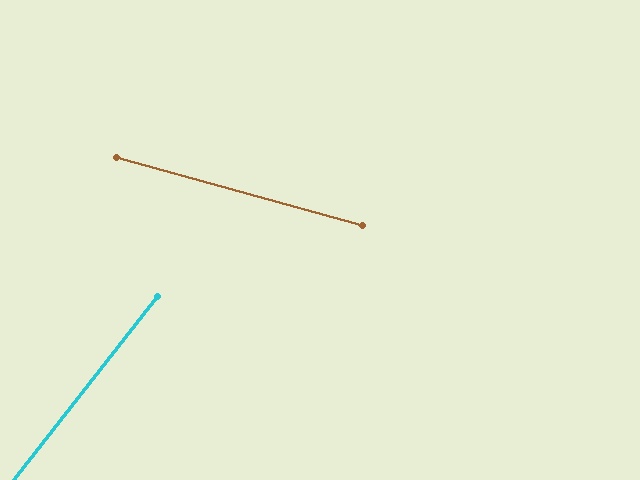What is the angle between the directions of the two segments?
Approximately 67 degrees.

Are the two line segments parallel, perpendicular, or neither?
Neither parallel nor perpendicular — they differ by about 67°.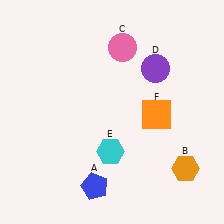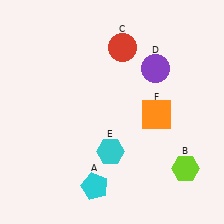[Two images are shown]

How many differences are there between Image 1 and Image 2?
There are 3 differences between the two images.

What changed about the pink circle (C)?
In Image 1, C is pink. In Image 2, it changed to red.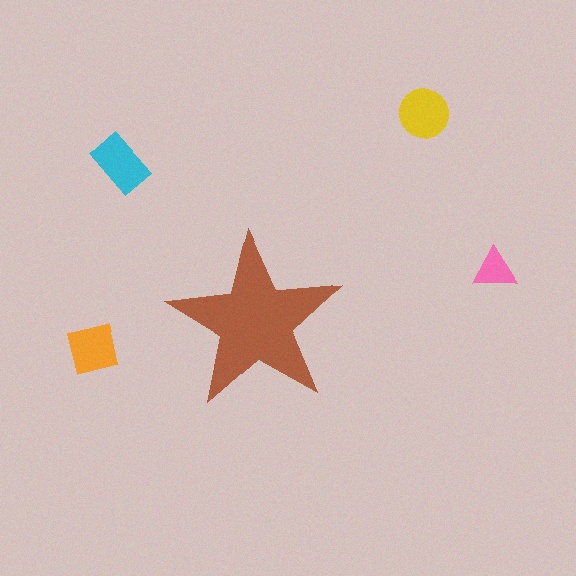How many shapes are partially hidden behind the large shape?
0 shapes are partially hidden.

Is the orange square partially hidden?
No, the orange square is fully visible.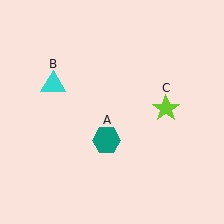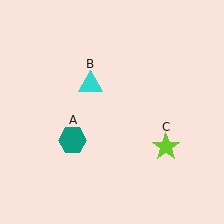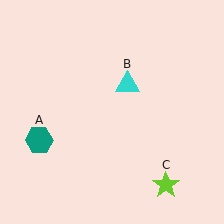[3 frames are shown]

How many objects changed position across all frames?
3 objects changed position: teal hexagon (object A), cyan triangle (object B), lime star (object C).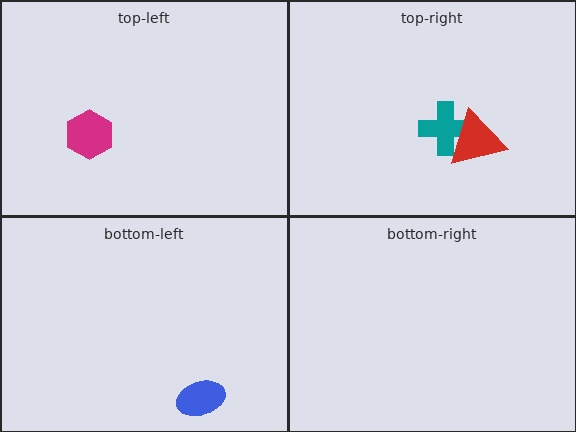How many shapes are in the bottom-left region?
1.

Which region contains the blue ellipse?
The bottom-left region.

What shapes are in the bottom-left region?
The blue ellipse.